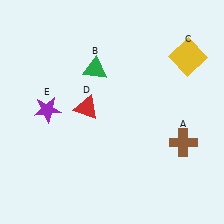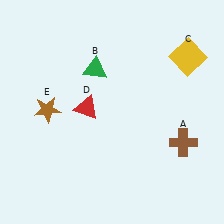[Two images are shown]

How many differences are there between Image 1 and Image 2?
There is 1 difference between the two images.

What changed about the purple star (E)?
In Image 1, E is purple. In Image 2, it changed to brown.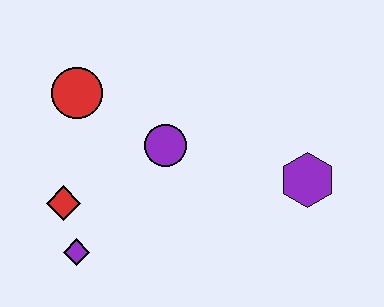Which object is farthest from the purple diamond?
The purple hexagon is farthest from the purple diamond.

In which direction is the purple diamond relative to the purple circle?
The purple diamond is below the purple circle.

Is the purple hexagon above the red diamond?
Yes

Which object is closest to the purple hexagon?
The purple circle is closest to the purple hexagon.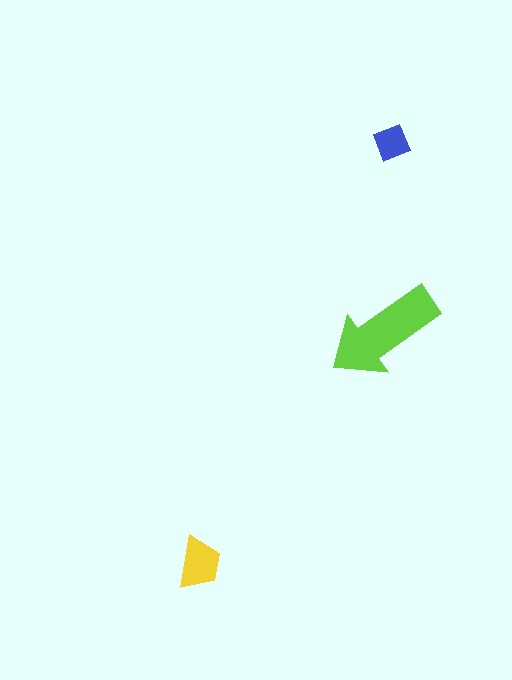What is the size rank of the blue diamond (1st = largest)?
3rd.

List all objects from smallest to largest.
The blue diamond, the yellow trapezoid, the lime arrow.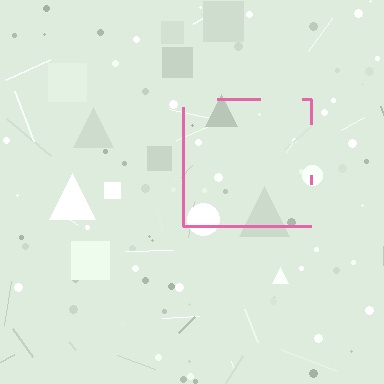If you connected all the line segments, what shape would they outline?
They would outline a square.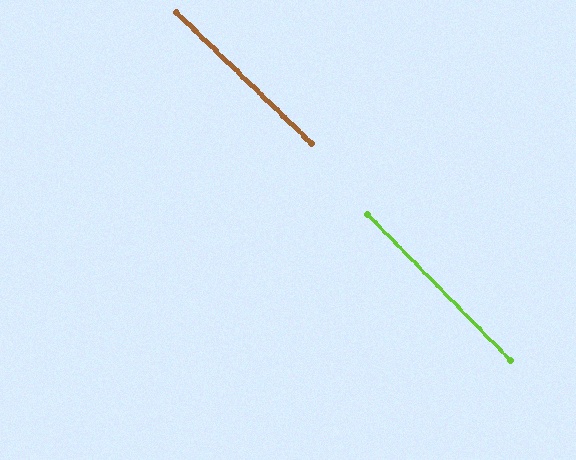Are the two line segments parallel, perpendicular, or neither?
Parallel — their directions differ by only 1.6°.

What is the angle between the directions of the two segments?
Approximately 2 degrees.